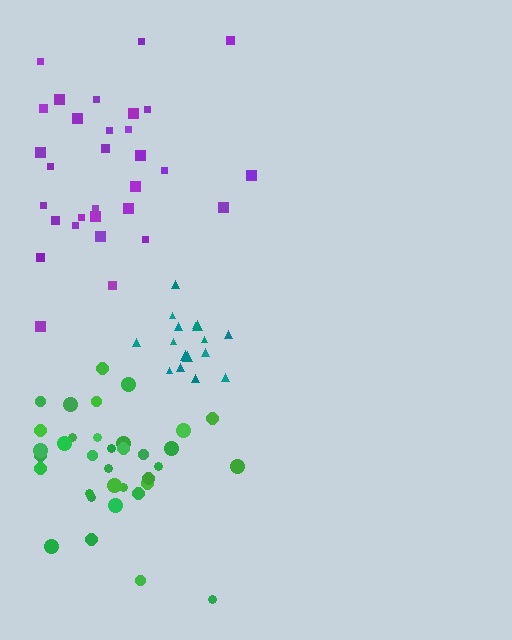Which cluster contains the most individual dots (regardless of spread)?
Green (35).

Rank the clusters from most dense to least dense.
teal, green, purple.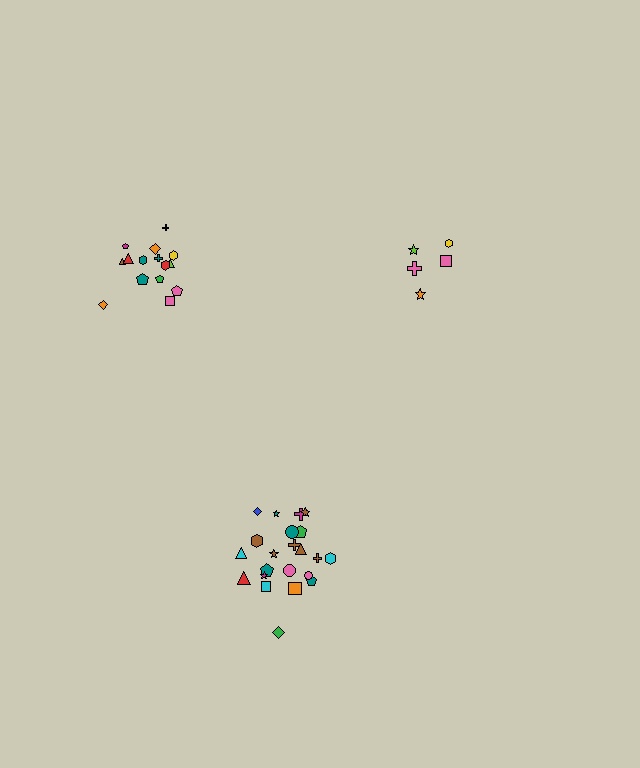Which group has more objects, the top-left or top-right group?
The top-left group.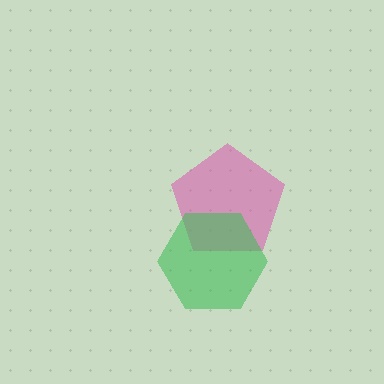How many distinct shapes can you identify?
There are 2 distinct shapes: a pink pentagon, a green hexagon.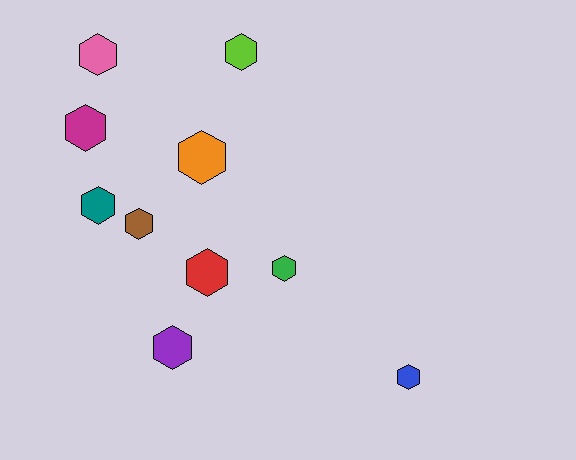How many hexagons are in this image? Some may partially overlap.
There are 10 hexagons.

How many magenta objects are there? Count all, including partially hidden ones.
There is 1 magenta object.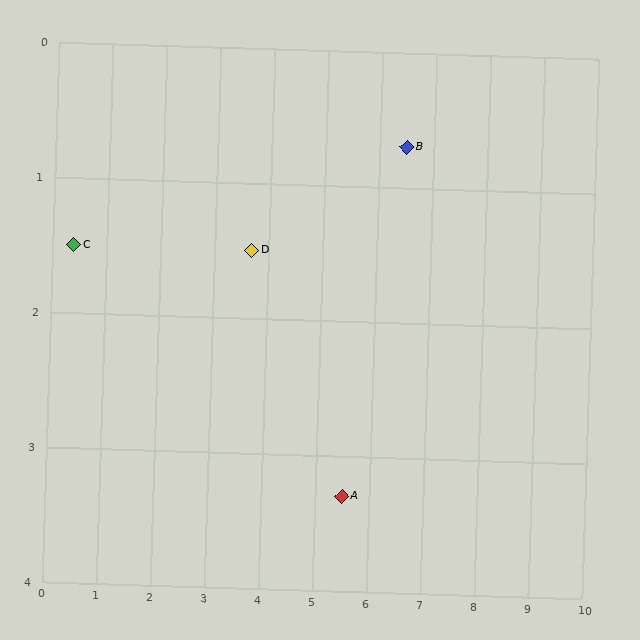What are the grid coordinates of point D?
Point D is at approximately (3.7, 1.5).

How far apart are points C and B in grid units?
Points C and B are about 6.2 grid units apart.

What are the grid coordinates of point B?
Point B is at approximately (6.5, 0.7).